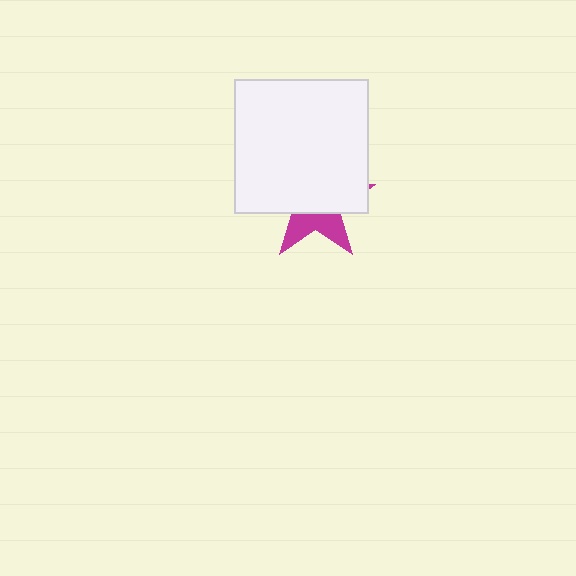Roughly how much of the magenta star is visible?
A small part of it is visible (roughly 35%).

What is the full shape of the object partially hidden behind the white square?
The partially hidden object is a magenta star.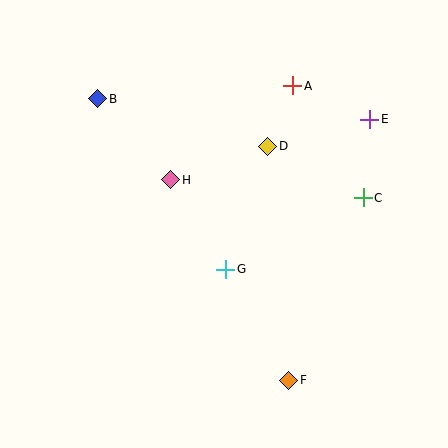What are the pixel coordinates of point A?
Point A is at (293, 86).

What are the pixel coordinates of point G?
Point G is at (226, 269).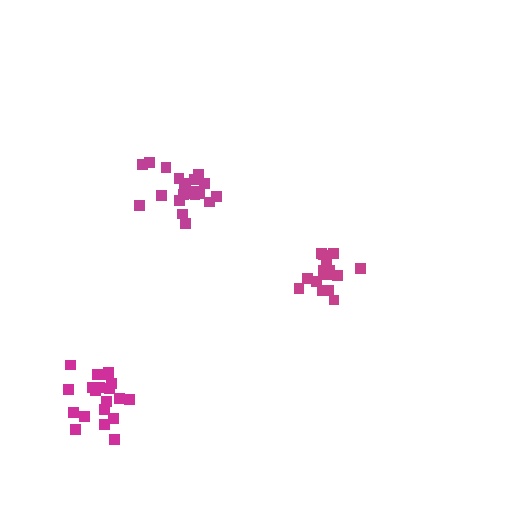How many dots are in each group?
Group 1: 15 dots, Group 2: 21 dots, Group 3: 21 dots (57 total).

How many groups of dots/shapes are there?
There are 3 groups.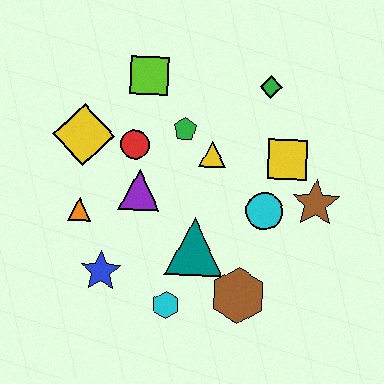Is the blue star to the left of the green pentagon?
Yes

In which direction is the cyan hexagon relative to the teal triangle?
The cyan hexagon is below the teal triangle.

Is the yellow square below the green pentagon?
Yes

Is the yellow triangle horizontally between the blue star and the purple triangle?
No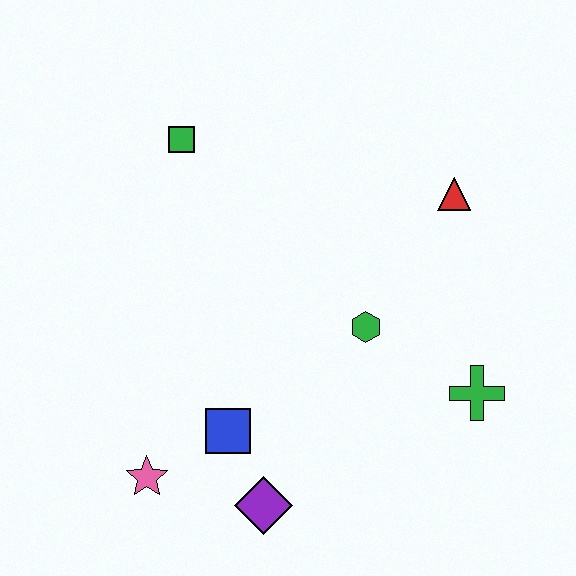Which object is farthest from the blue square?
The red triangle is farthest from the blue square.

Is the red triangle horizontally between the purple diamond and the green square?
No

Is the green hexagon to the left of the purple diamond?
No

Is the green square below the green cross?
No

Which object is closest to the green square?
The green hexagon is closest to the green square.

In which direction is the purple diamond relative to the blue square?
The purple diamond is below the blue square.